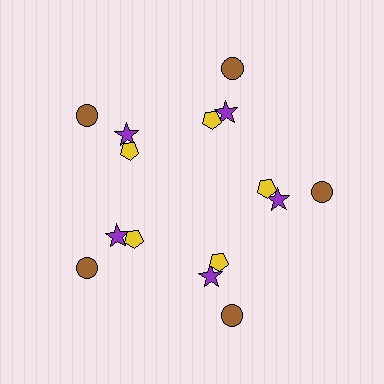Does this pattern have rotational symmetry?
Yes, this pattern has 5-fold rotational symmetry. It looks the same after rotating 72 degrees around the center.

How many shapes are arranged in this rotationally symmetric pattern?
There are 15 shapes, arranged in 5 groups of 3.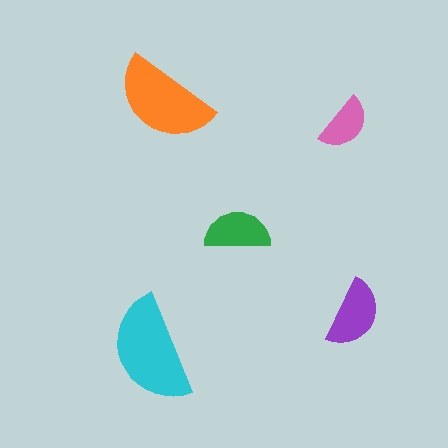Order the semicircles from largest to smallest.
the cyan one, the orange one, the purple one, the green one, the pink one.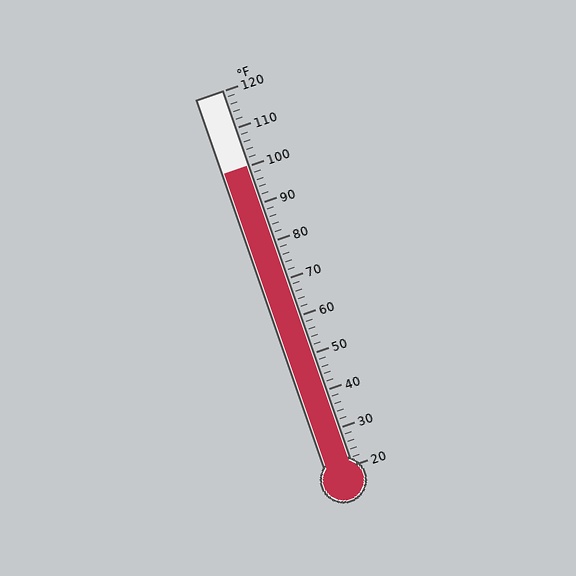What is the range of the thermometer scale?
The thermometer scale ranges from 20°F to 120°F.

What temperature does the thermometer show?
The thermometer shows approximately 100°F.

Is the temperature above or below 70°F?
The temperature is above 70°F.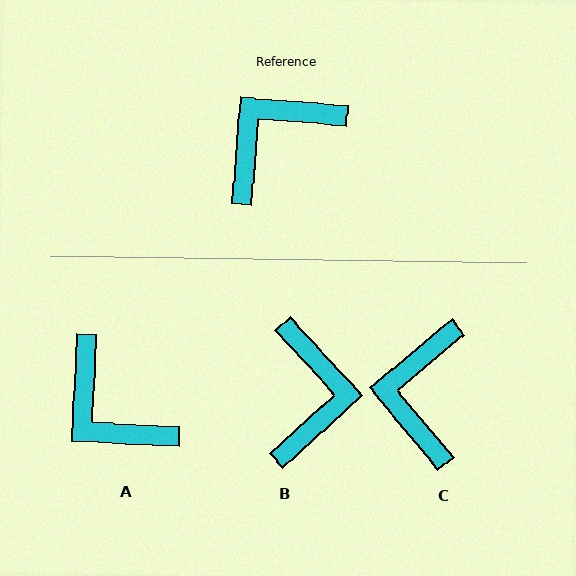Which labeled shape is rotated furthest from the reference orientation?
B, about 133 degrees away.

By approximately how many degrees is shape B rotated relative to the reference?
Approximately 133 degrees clockwise.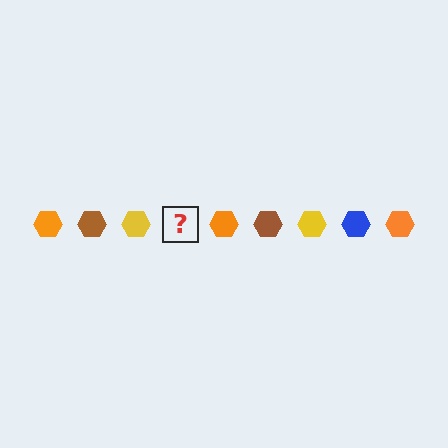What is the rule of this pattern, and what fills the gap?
The rule is that the pattern cycles through orange, brown, yellow, blue hexagons. The gap should be filled with a blue hexagon.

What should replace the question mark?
The question mark should be replaced with a blue hexagon.